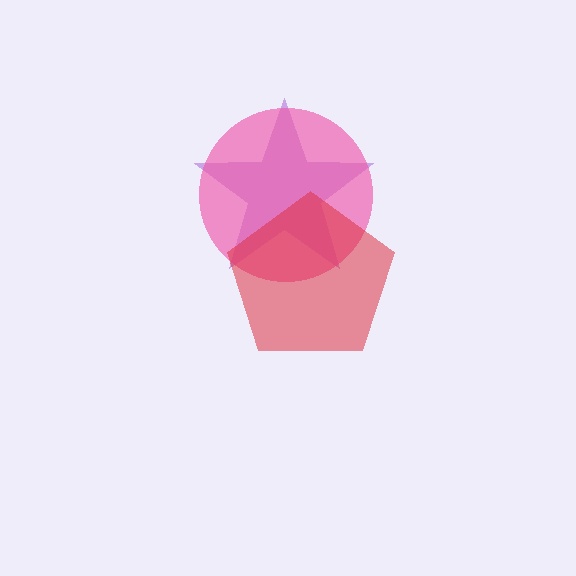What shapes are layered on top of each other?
The layered shapes are: a purple star, a pink circle, a red pentagon.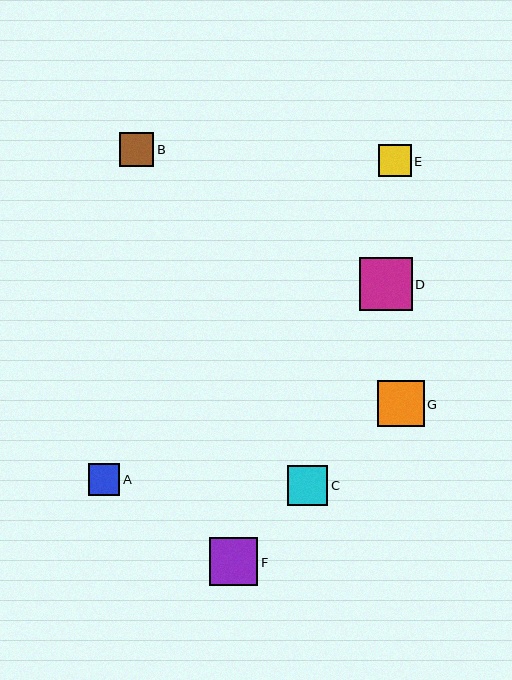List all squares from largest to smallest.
From largest to smallest: D, F, G, C, B, E, A.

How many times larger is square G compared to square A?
Square G is approximately 1.5 times the size of square A.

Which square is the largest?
Square D is the largest with a size of approximately 53 pixels.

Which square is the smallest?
Square A is the smallest with a size of approximately 31 pixels.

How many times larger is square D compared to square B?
Square D is approximately 1.5 times the size of square B.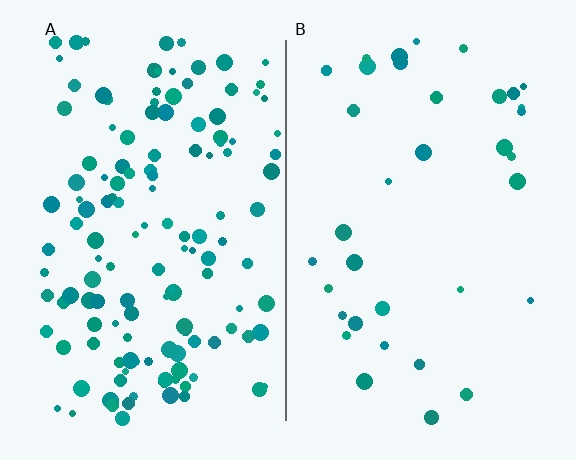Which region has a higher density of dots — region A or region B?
A (the left).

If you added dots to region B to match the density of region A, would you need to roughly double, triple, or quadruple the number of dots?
Approximately quadruple.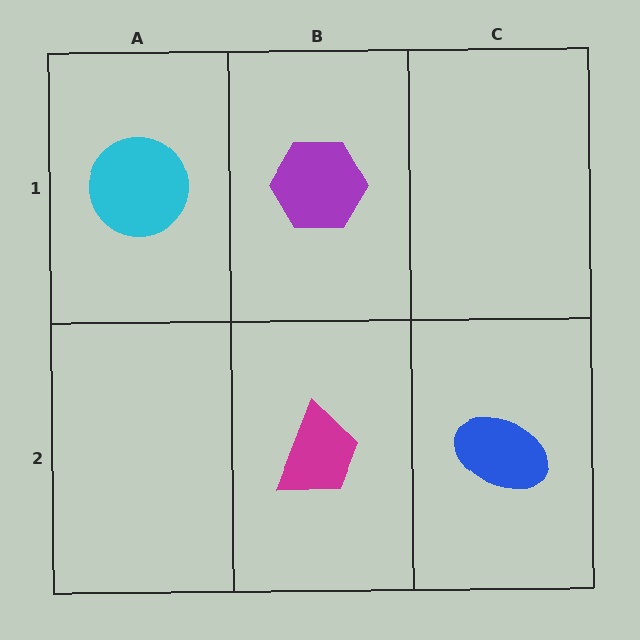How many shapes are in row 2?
2 shapes.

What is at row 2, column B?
A magenta trapezoid.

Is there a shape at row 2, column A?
No, that cell is empty.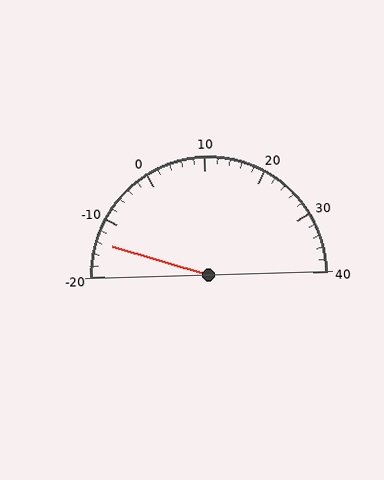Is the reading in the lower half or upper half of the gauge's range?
The reading is in the lower half of the range (-20 to 40).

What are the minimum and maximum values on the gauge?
The gauge ranges from -20 to 40.